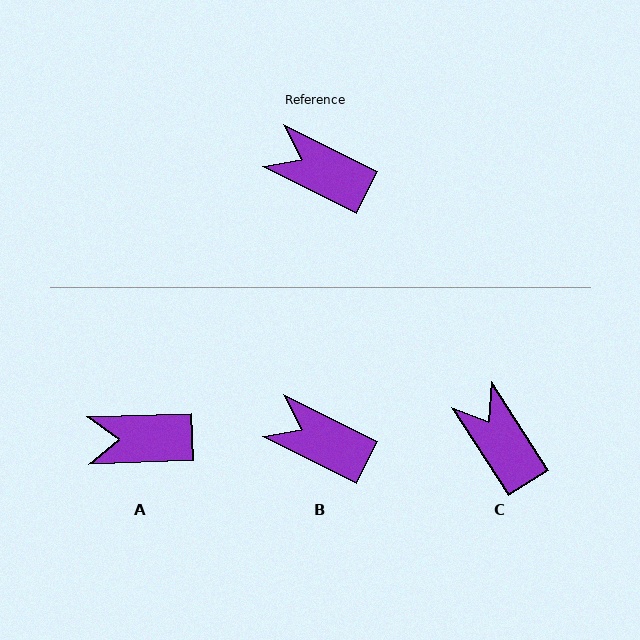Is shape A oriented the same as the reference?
No, it is off by about 28 degrees.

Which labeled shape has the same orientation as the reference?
B.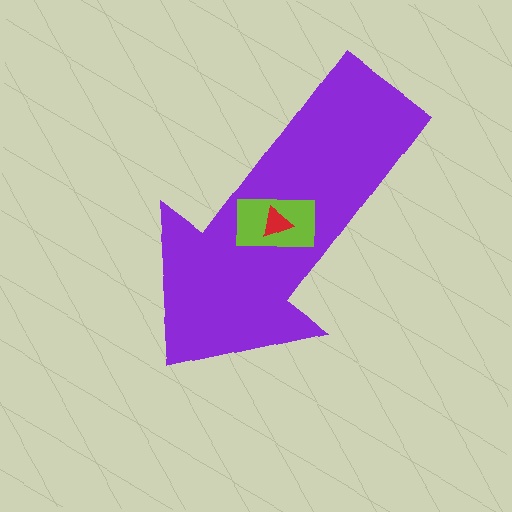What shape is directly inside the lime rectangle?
The red triangle.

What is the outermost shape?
The purple arrow.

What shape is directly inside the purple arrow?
The lime rectangle.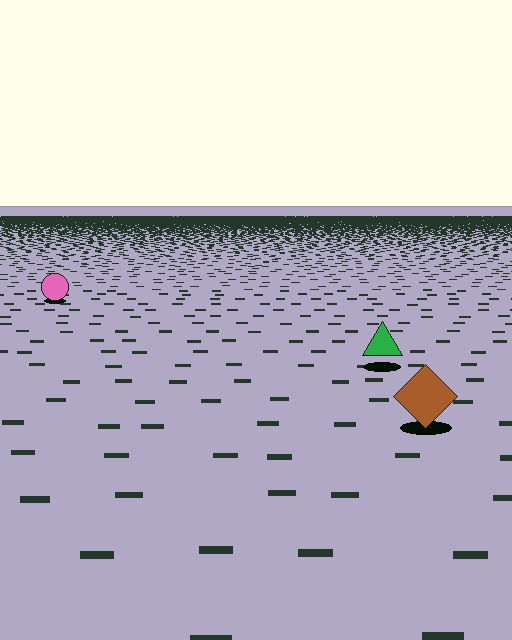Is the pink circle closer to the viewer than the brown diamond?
No. The brown diamond is closer — you can tell from the texture gradient: the ground texture is coarser near it.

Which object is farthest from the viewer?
The pink circle is farthest from the viewer. It appears smaller and the ground texture around it is denser.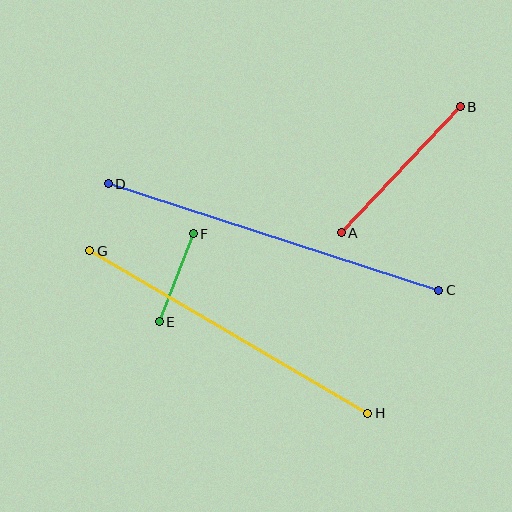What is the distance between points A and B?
The distance is approximately 174 pixels.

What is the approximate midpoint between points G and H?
The midpoint is at approximately (229, 332) pixels.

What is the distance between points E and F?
The distance is approximately 95 pixels.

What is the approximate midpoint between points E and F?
The midpoint is at approximately (176, 278) pixels.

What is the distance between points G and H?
The distance is approximately 322 pixels.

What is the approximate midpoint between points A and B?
The midpoint is at approximately (401, 170) pixels.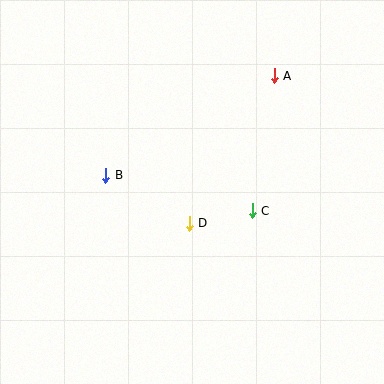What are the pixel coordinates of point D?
Point D is at (189, 223).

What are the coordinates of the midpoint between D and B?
The midpoint between D and B is at (148, 199).